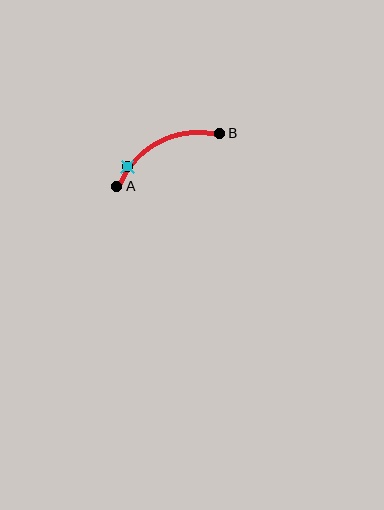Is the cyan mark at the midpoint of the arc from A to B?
No. The cyan mark lies on the arc but is closer to endpoint A. The arc midpoint would be at the point on the curve equidistant along the arc from both A and B.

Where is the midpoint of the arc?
The arc midpoint is the point on the curve farthest from the straight line joining A and B. It sits above that line.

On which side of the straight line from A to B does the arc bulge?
The arc bulges above the straight line connecting A and B.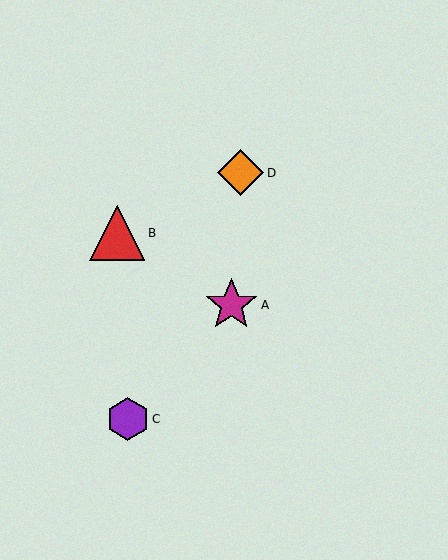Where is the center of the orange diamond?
The center of the orange diamond is at (241, 173).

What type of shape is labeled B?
Shape B is a red triangle.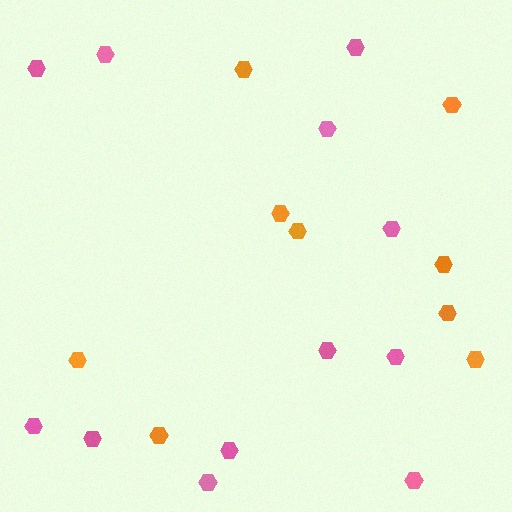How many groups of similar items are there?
There are 2 groups: one group of orange hexagons (9) and one group of pink hexagons (12).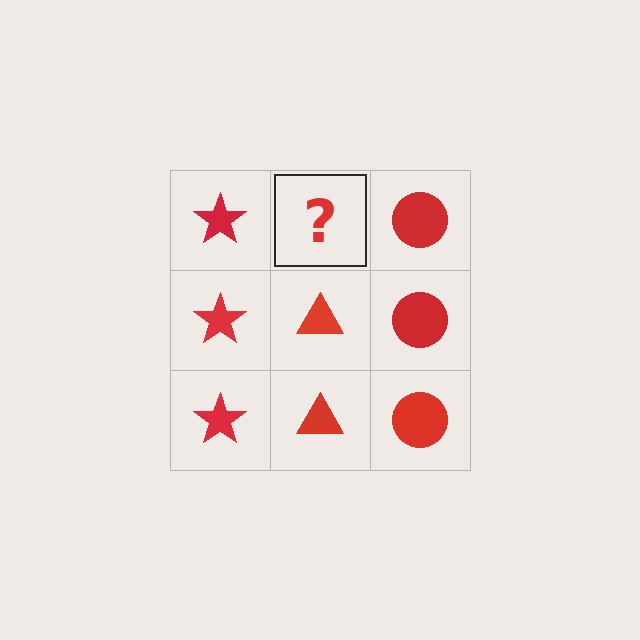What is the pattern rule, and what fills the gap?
The rule is that each column has a consistent shape. The gap should be filled with a red triangle.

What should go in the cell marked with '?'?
The missing cell should contain a red triangle.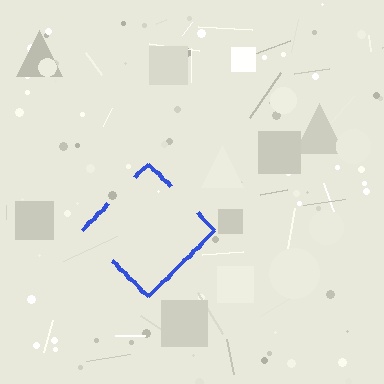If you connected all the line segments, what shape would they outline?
They would outline a diamond.